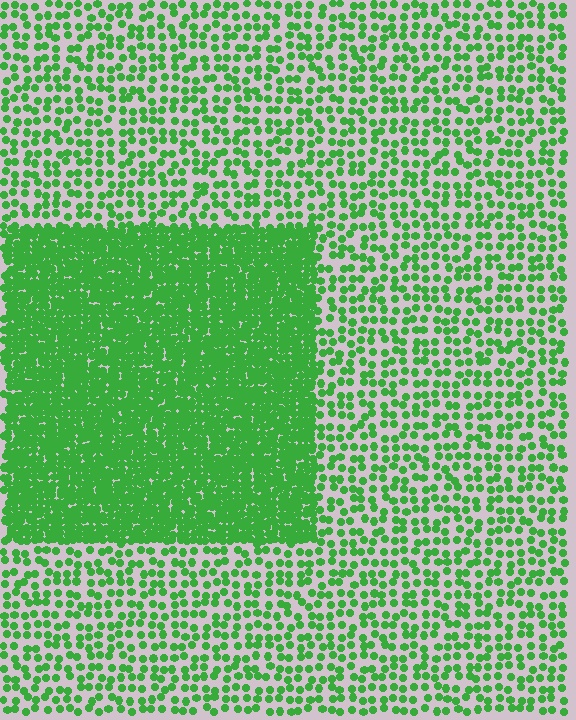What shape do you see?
I see a rectangle.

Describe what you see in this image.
The image contains small green elements arranged at two different densities. A rectangle-shaped region is visible where the elements are more densely packed than the surrounding area.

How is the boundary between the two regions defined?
The boundary is defined by a change in element density (approximately 2.8x ratio). All elements are the same color, size, and shape.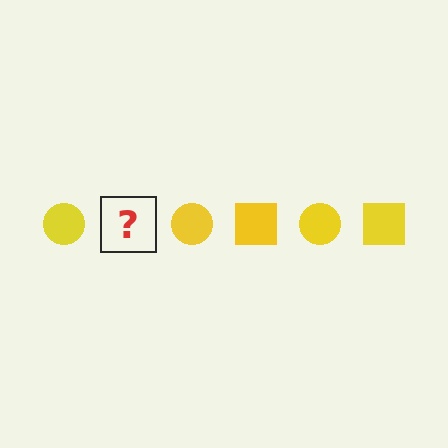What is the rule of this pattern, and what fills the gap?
The rule is that the pattern cycles through circle, square shapes in yellow. The gap should be filled with a yellow square.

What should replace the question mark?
The question mark should be replaced with a yellow square.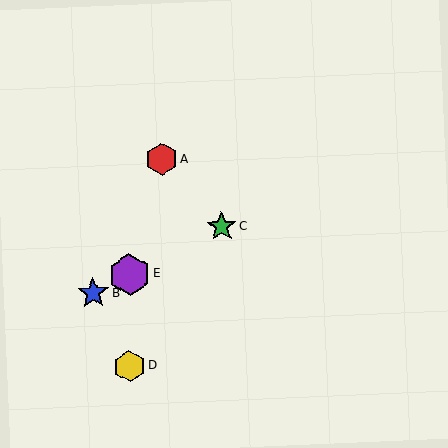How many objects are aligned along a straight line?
3 objects (B, C, E) are aligned along a straight line.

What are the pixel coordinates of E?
Object E is at (129, 275).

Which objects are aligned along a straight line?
Objects B, C, E are aligned along a straight line.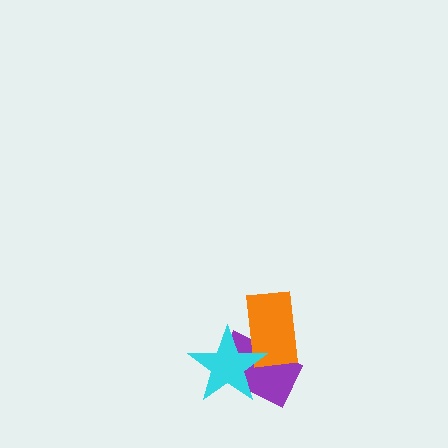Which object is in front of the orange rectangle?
The cyan star is in front of the orange rectangle.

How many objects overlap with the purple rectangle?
2 objects overlap with the purple rectangle.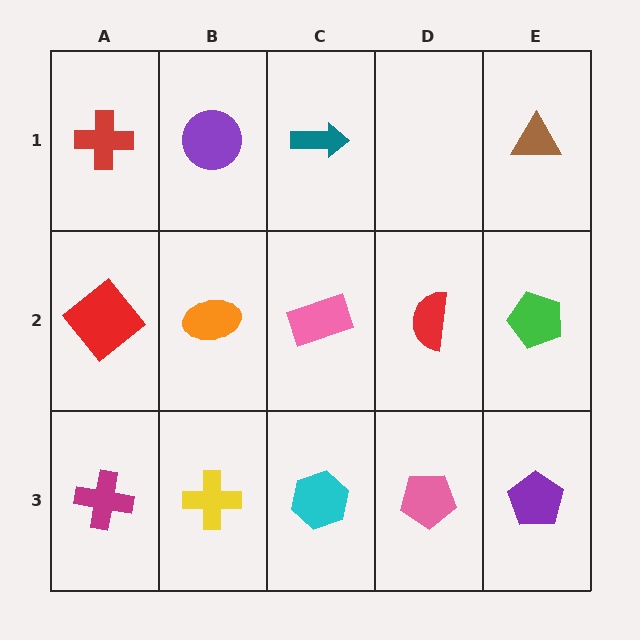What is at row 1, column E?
A brown triangle.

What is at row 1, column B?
A purple circle.